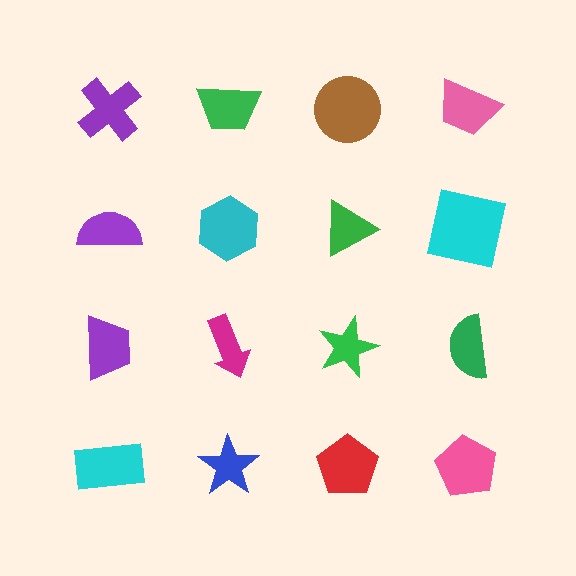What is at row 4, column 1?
A cyan rectangle.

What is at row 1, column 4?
A pink trapezoid.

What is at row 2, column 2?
A cyan hexagon.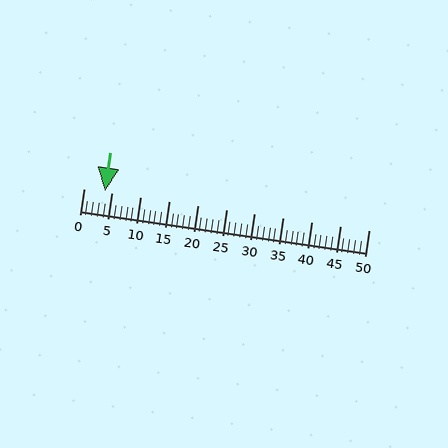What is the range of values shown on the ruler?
The ruler shows values from 0 to 50.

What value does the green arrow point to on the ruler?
The green arrow points to approximately 4.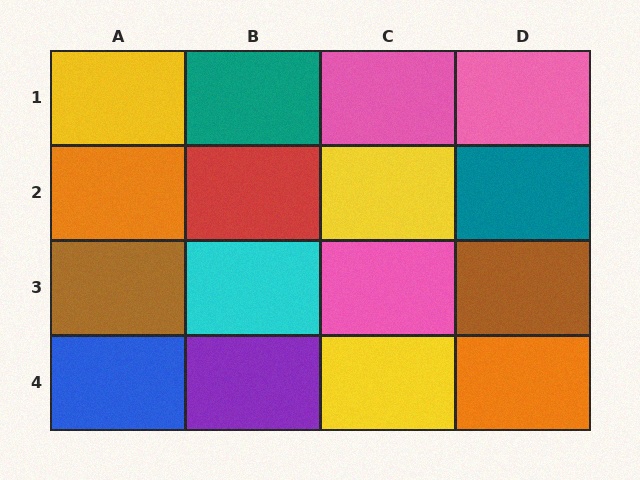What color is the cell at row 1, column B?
Teal.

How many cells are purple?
1 cell is purple.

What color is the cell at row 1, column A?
Yellow.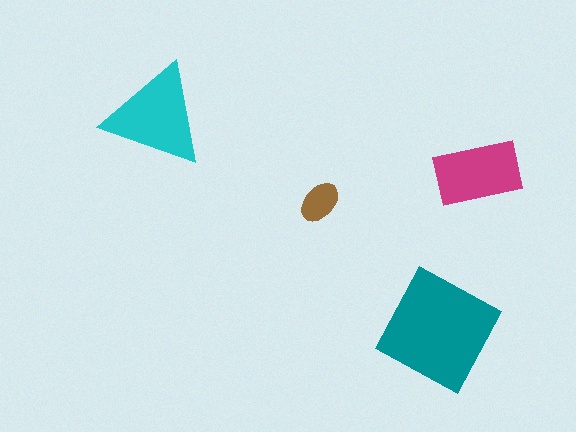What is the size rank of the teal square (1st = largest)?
1st.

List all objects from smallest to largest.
The brown ellipse, the magenta rectangle, the cyan triangle, the teal square.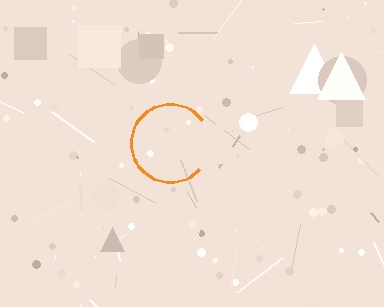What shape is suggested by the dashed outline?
The dashed outline suggests a circle.